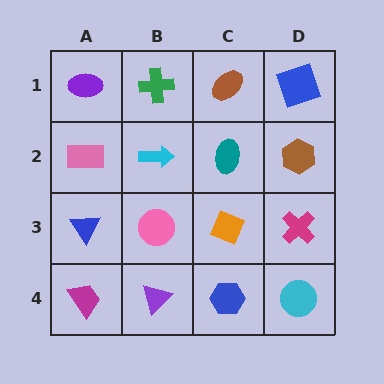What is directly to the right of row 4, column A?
A purple triangle.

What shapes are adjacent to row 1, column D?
A brown hexagon (row 2, column D), a brown ellipse (row 1, column C).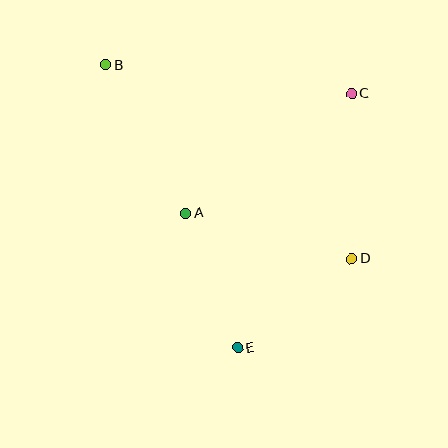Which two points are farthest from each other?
Points B and D are farthest from each other.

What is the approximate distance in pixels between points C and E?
The distance between C and E is approximately 278 pixels.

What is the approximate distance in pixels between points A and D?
The distance between A and D is approximately 172 pixels.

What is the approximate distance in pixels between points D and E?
The distance between D and E is approximately 144 pixels.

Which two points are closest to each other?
Points A and E are closest to each other.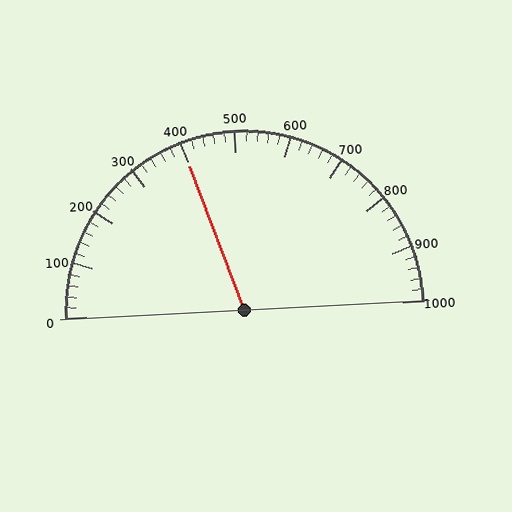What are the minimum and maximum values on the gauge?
The gauge ranges from 0 to 1000.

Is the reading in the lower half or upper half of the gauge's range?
The reading is in the lower half of the range (0 to 1000).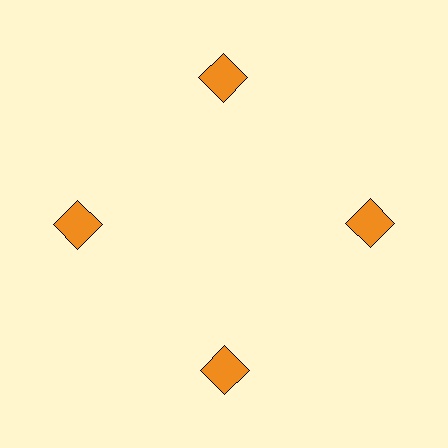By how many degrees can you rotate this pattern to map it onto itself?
The pattern maps onto itself every 90 degrees of rotation.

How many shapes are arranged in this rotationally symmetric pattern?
There are 4 shapes, arranged in 4 groups of 1.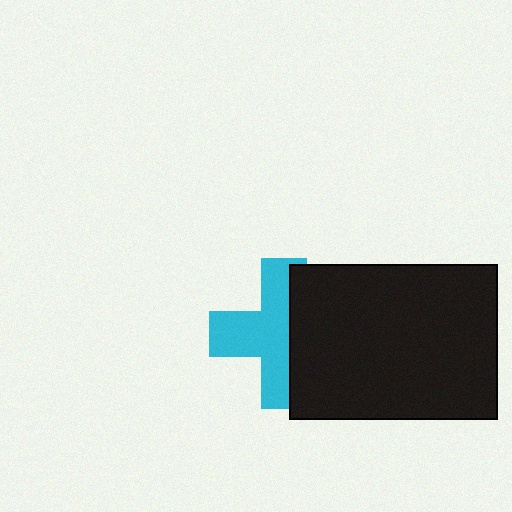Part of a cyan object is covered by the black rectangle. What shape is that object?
It is a cross.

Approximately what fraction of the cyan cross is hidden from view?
Roughly 43% of the cyan cross is hidden behind the black rectangle.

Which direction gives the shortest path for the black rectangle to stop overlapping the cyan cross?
Moving right gives the shortest separation.